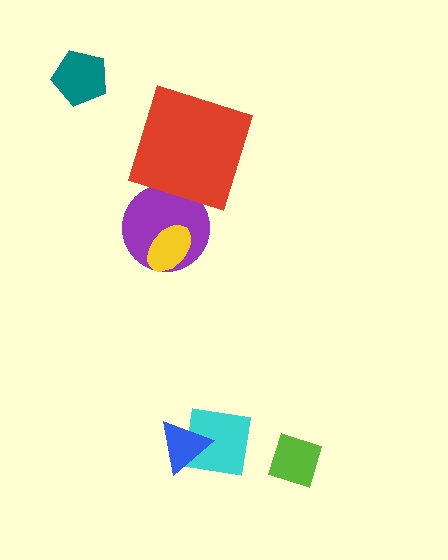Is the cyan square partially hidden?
Yes, it is partially covered by another shape.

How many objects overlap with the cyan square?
1 object overlaps with the cyan square.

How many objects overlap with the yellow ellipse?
1 object overlaps with the yellow ellipse.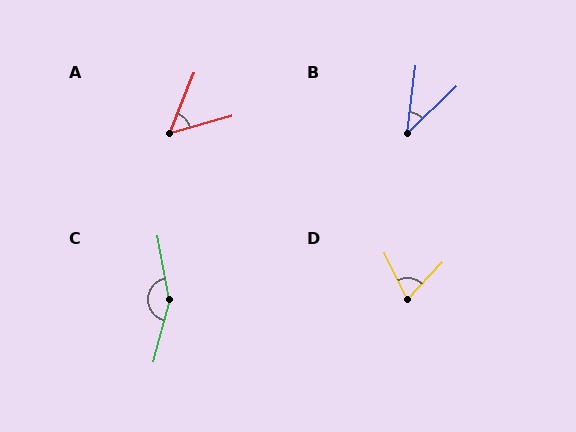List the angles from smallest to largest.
B (38°), A (53°), D (69°), C (155°).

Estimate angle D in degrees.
Approximately 69 degrees.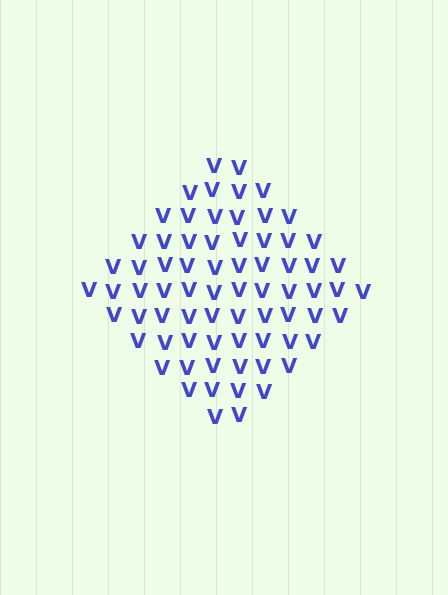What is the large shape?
The large shape is a diamond.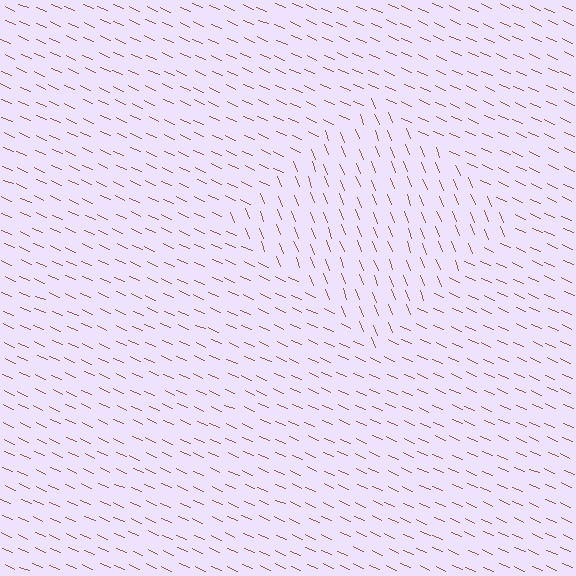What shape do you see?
I see a diamond.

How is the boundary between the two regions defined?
The boundary is defined purely by a change in line orientation (approximately 45 degrees difference). All lines are the same color and thickness.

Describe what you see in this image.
The image is filled with small brown line segments. A diamond region in the image has lines oriented differently from the surrounding lines, creating a visible texture boundary.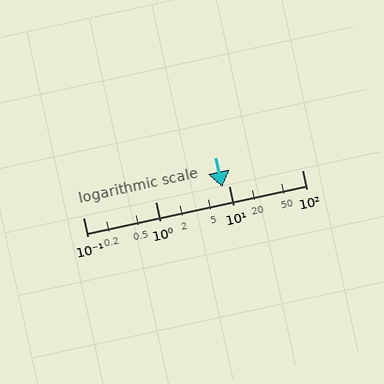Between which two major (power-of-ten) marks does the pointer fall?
The pointer is between 1 and 10.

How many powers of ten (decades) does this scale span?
The scale spans 3 decades, from 0.1 to 100.